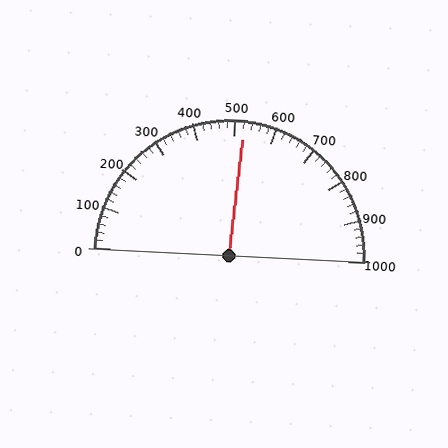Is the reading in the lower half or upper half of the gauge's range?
The reading is in the upper half of the range (0 to 1000).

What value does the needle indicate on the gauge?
The needle indicates approximately 520.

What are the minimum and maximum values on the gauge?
The gauge ranges from 0 to 1000.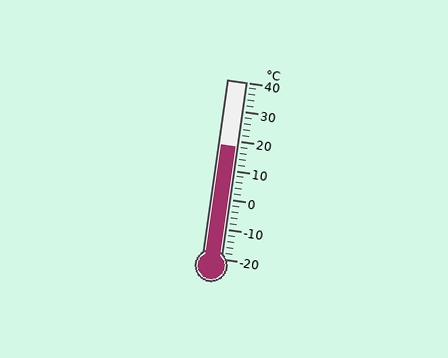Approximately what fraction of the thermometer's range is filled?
The thermometer is filled to approximately 65% of its range.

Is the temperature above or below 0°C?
The temperature is above 0°C.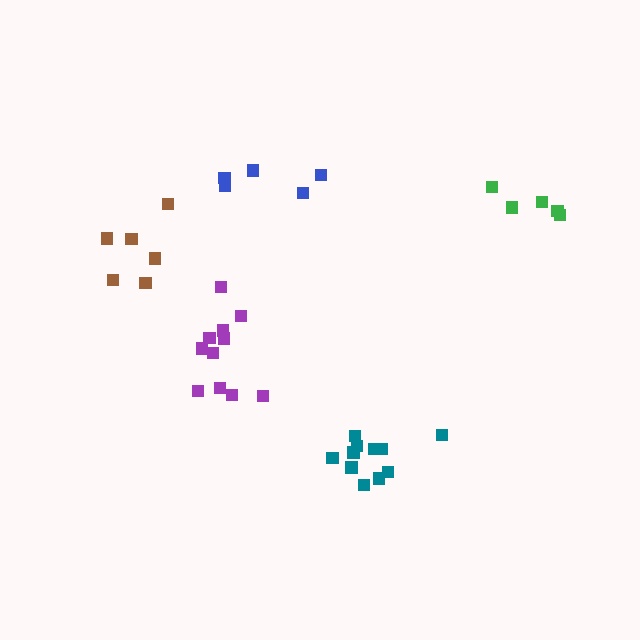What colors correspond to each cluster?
The clusters are colored: green, brown, blue, purple, teal.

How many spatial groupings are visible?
There are 5 spatial groupings.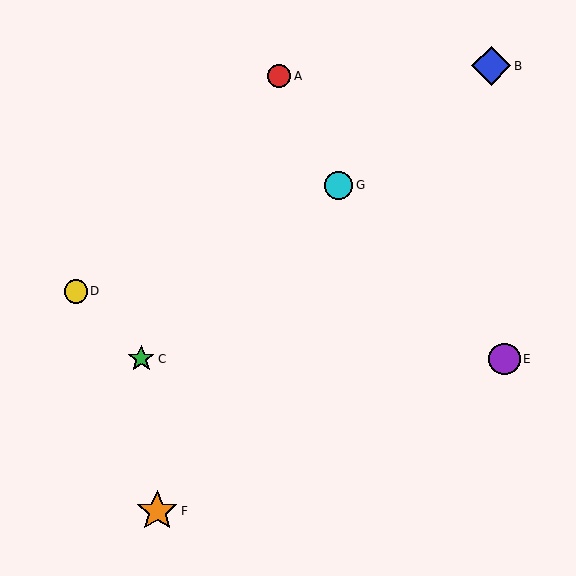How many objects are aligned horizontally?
2 objects (C, E) are aligned horizontally.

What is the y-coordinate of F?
Object F is at y≈511.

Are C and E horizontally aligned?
Yes, both are at y≈359.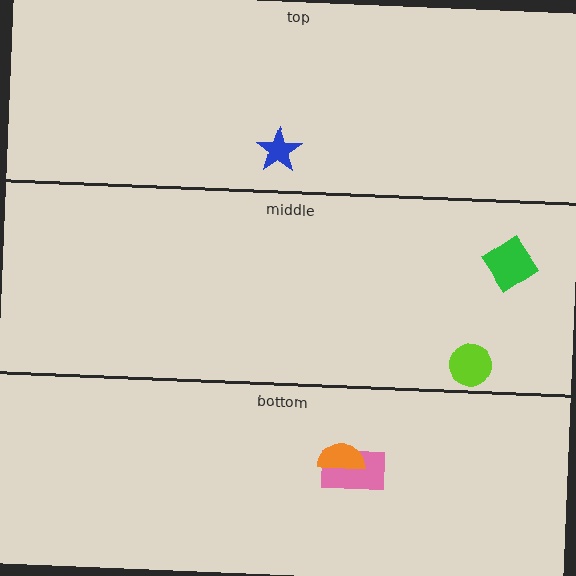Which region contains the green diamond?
The middle region.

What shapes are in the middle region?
The lime circle, the green diamond.